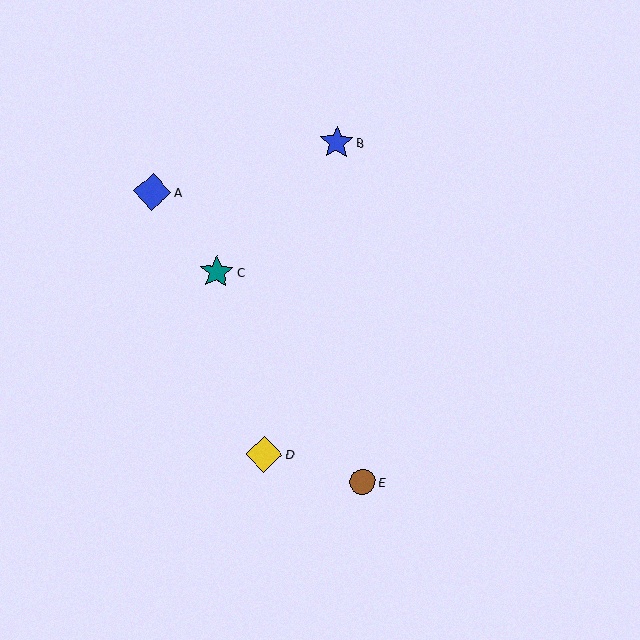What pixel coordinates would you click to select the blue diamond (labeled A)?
Click at (152, 192) to select the blue diamond A.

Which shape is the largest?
The blue diamond (labeled A) is the largest.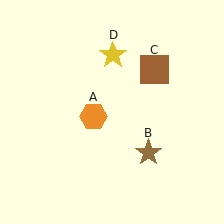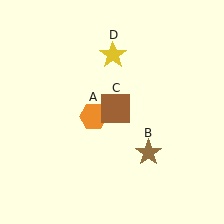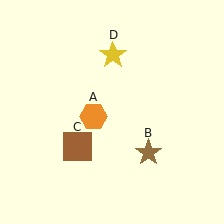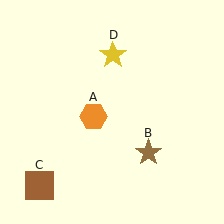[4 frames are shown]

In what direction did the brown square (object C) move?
The brown square (object C) moved down and to the left.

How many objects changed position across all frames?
1 object changed position: brown square (object C).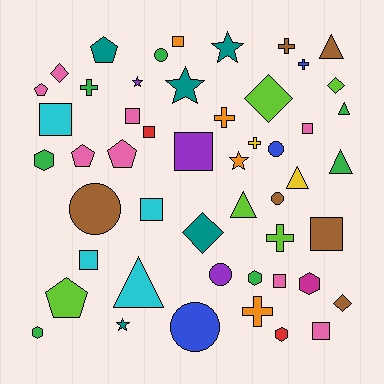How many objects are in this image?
There are 50 objects.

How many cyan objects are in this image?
There are 4 cyan objects.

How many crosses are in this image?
There are 7 crosses.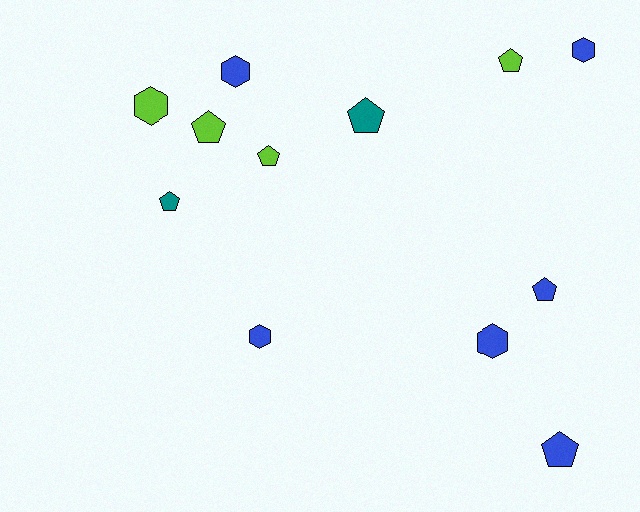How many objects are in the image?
There are 12 objects.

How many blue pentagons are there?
There are 2 blue pentagons.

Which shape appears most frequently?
Pentagon, with 7 objects.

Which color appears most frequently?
Blue, with 6 objects.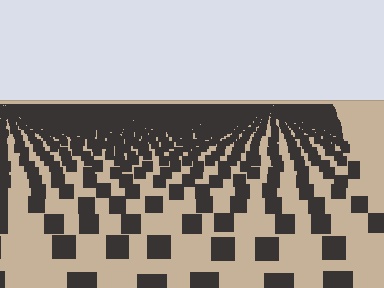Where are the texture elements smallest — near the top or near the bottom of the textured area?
Near the top.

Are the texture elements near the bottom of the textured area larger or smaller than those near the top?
Larger. Near the bottom, elements are closer to the viewer and appear at a bigger on-screen size.